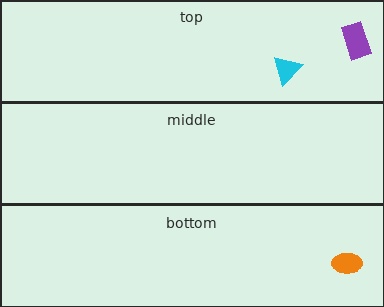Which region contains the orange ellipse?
The bottom region.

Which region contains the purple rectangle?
The top region.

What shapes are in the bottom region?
The orange ellipse.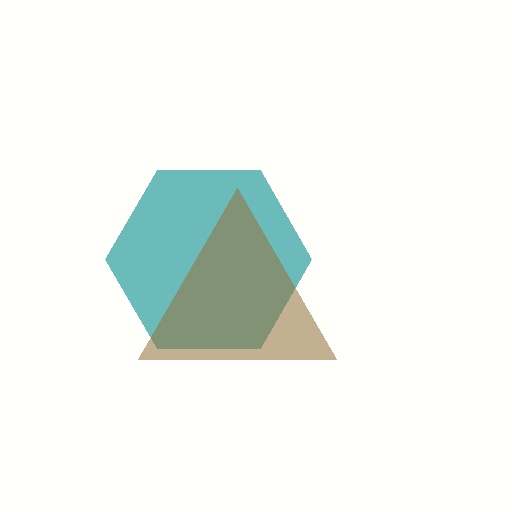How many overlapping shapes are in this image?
There are 2 overlapping shapes in the image.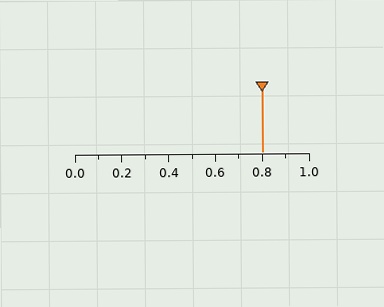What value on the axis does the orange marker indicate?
The marker indicates approximately 0.8.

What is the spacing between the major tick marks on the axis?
The major ticks are spaced 0.2 apart.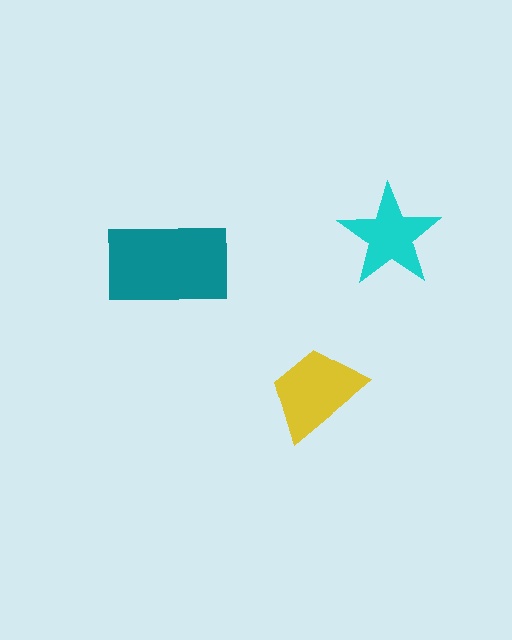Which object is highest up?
The cyan star is topmost.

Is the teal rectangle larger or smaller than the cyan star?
Larger.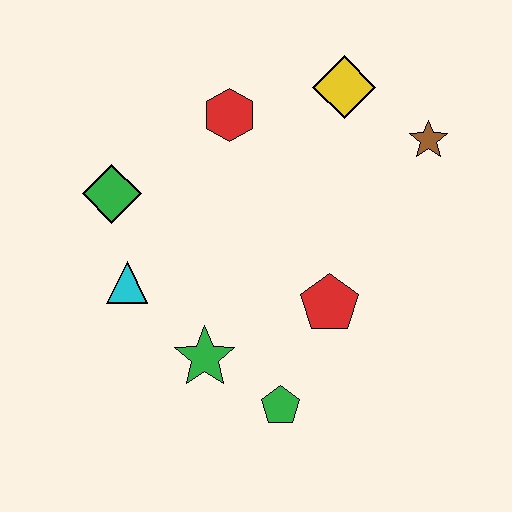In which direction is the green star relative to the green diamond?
The green star is below the green diamond.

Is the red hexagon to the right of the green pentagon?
No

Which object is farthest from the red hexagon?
The green pentagon is farthest from the red hexagon.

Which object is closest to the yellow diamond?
The brown star is closest to the yellow diamond.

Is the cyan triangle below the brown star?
Yes